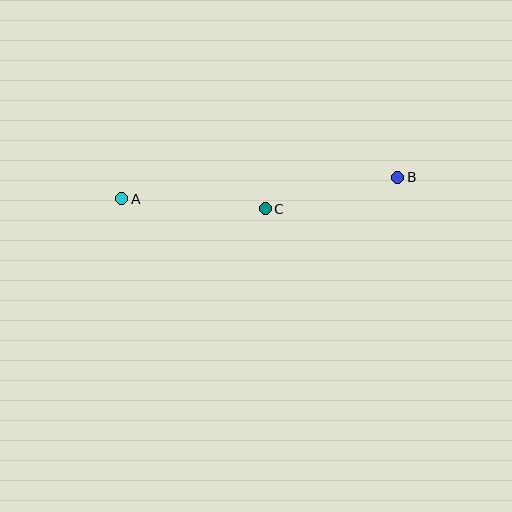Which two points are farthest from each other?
Points A and B are farthest from each other.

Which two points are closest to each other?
Points B and C are closest to each other.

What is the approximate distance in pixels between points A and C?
The distance between A and C is approximately 144 pixels.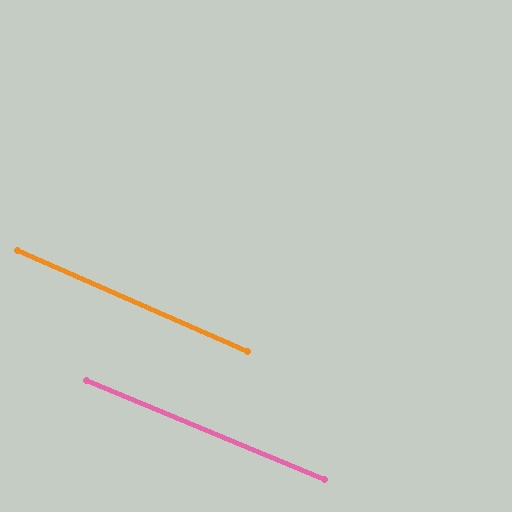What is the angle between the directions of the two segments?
Approximately 1 degree.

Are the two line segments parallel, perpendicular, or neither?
Parallel — their directions differ by only 1.1°.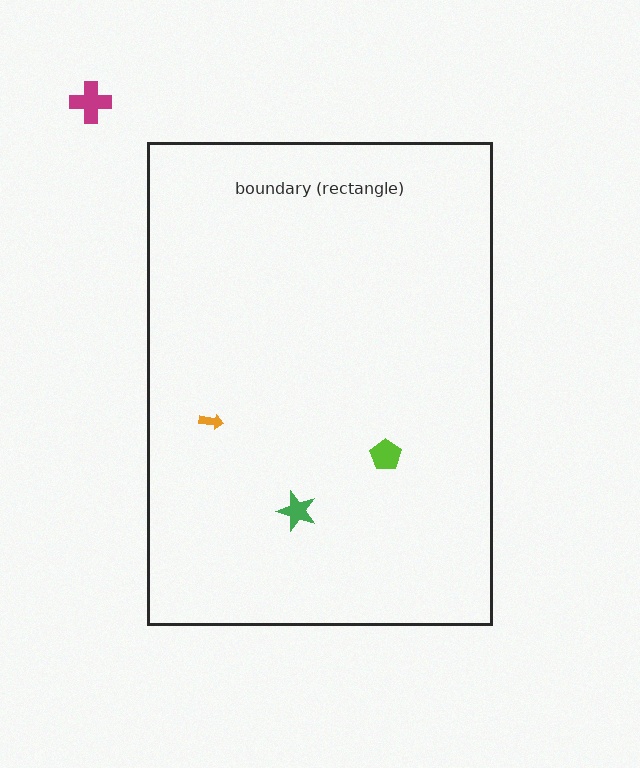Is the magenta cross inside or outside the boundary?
Outside.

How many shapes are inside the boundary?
3 inside, 1 outside.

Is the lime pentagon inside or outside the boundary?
Inside.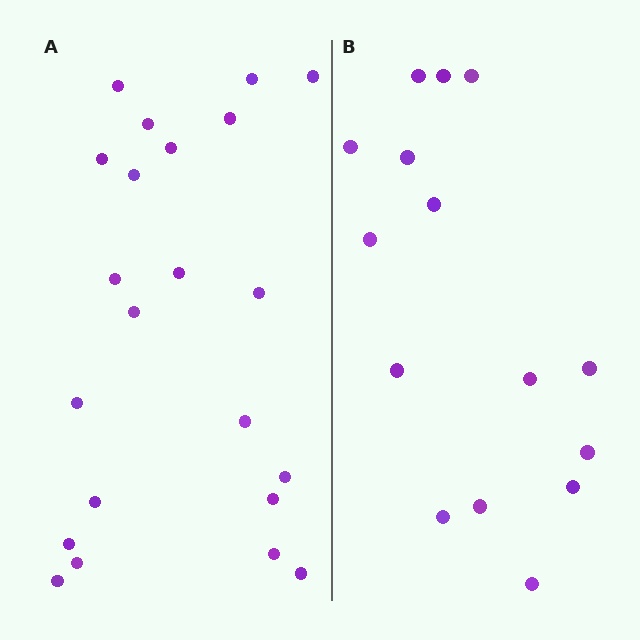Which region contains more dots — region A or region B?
Region A (the left region) has more dots.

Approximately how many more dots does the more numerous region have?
Region A has roughly 8 or so more dots than region B.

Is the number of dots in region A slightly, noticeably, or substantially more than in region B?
Region A has substantially more. The ratio is roughly 1.5 to 1.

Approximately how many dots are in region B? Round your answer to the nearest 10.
About 20 dots. (The exact count is 15, which rounds to 20.)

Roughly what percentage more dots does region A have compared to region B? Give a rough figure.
About 45% more.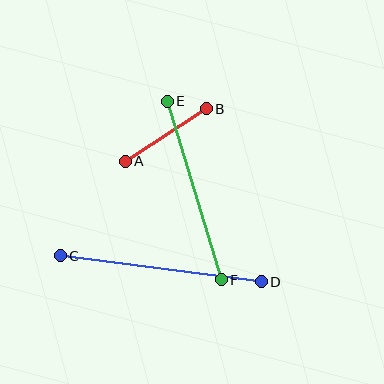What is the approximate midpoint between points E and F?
The midpoint is at approximately (194, 190) pixels.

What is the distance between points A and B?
The distance is approximately 97 pixels.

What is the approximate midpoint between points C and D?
The midpoint is at approximately (161, 269) pixels.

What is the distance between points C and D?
The distance is approximately 203 pixels.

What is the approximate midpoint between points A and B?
The midpoint is at approximately (166, 135) pixels.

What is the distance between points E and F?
The distance is approximately 186 pixels.